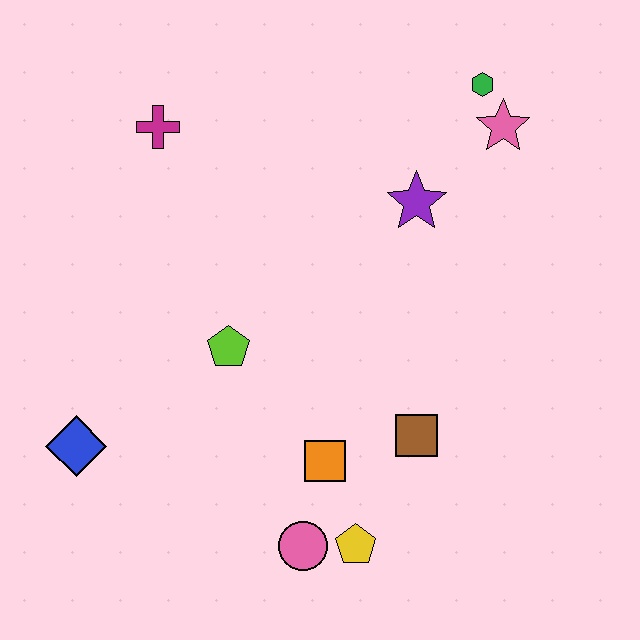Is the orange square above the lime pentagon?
No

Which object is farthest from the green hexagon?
The blue diamond is farthest from the green hexagon.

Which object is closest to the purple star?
The pink star is closest to the purple star.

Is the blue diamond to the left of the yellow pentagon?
Yes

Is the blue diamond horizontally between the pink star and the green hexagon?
No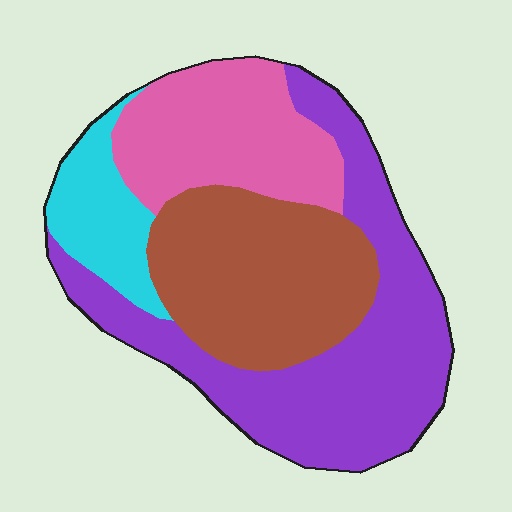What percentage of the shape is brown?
Brown covers roughly 30% of the shape.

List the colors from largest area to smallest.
From largest to smallest: purple, brown, pink, cyan.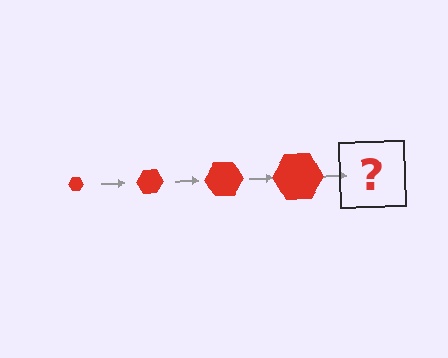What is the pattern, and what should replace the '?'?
The pattern is that the hexagon gets progressively larger each step. The '?' should be a red hexagon, larger than the previous one.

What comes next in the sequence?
The next element should be a red hexagon, larger than the previous one.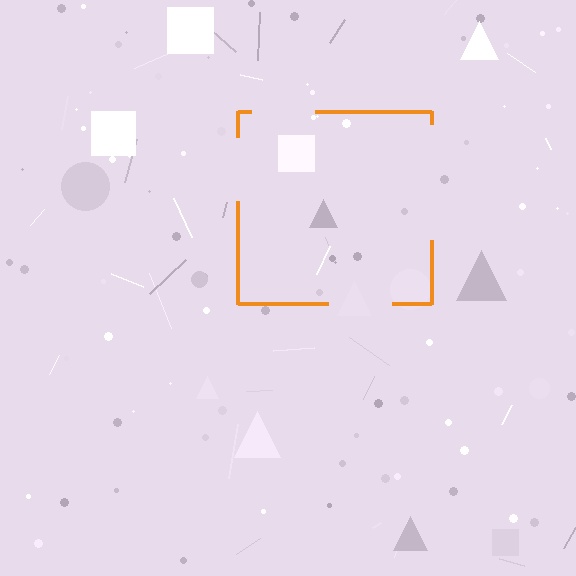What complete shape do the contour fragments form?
The contour fragments form a square.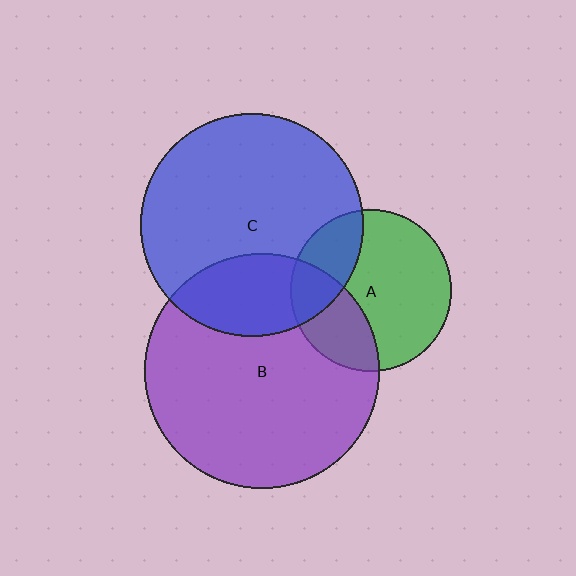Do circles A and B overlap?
Yes.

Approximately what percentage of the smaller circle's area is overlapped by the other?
Approximately 30%.